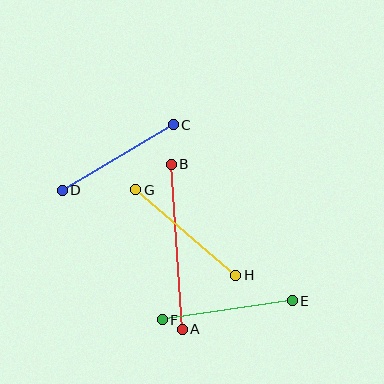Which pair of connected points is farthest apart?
Points A and B are farthest apart.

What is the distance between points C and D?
The distance is approximately 129 pixels.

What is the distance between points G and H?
The distance is approximately 132 pixels.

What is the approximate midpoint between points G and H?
The midpoint is at approximately (186, 232) pixels.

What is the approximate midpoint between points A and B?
The midpoint is at approximately (177, 247) pixels.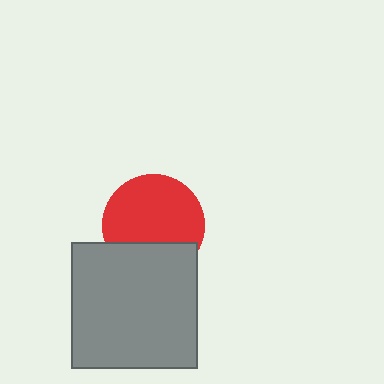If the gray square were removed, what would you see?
You would see the complete red circle.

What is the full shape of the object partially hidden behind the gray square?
The partially hidden object is a red circle.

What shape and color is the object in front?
The object in front is a gray square.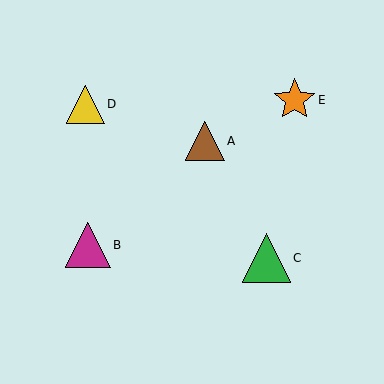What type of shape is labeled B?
Shape B is a magenta triangle.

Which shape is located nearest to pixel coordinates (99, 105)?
The yellow triangle (labeled D) at (85, 104) is nearest to that location.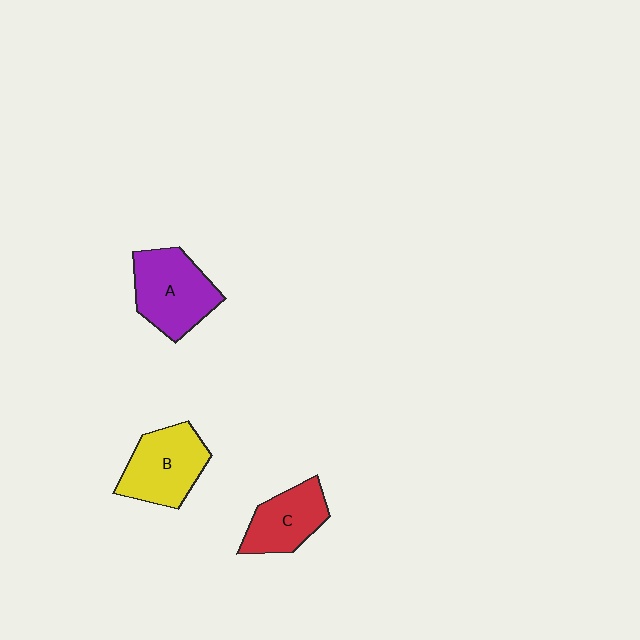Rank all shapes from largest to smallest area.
From largest to smallest: A (purple), B (yellow), C (red).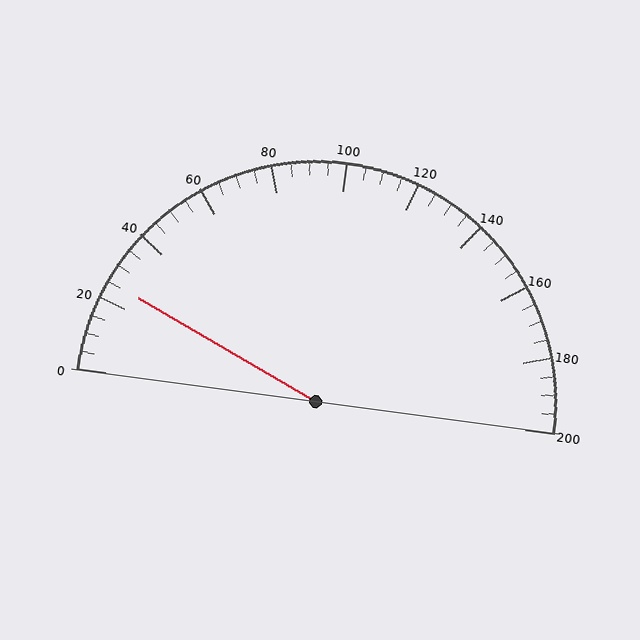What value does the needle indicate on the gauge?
The needle indicates approximately 25.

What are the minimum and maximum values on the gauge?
The gauge ranges from 0 to 200.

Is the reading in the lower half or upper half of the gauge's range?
The reading is in the lower half of the range (0 to 200).